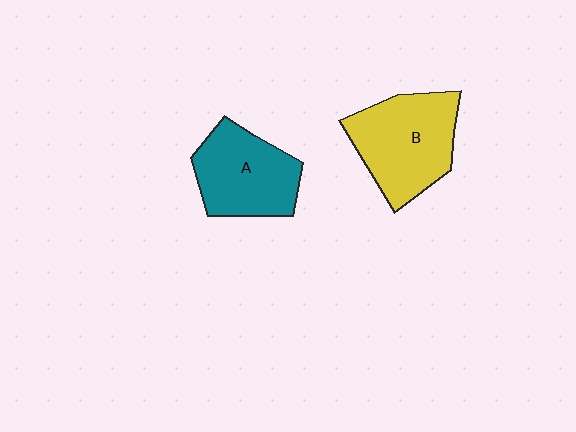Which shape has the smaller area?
Shape A (teal).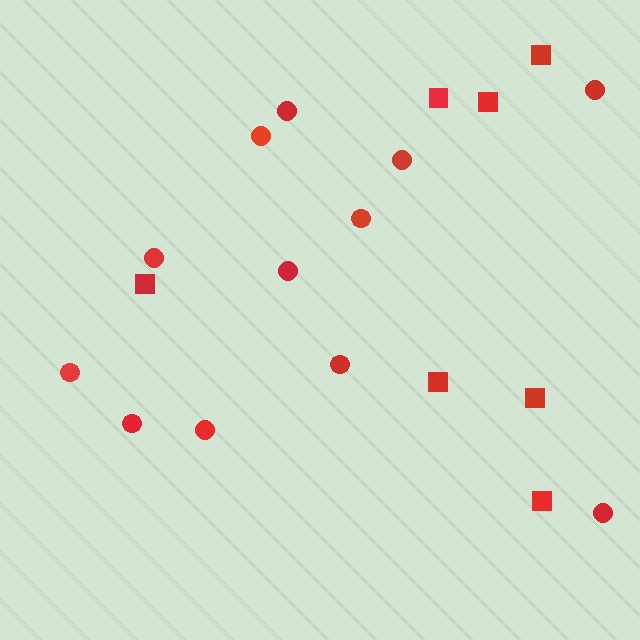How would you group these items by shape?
There are 2 groups: one group of squares (7) and one group of circles (12).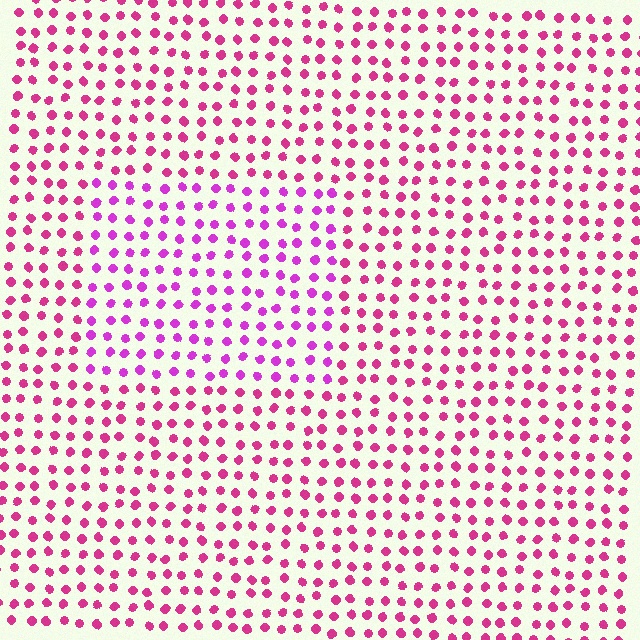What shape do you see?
I see a rectangle.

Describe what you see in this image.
The image is filled with small magenta elements in a uniform arrangement. A rectangle-shaped region is visible where the elements are tinted to a slightly different hue, forming a subtle color boundary.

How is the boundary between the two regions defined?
The boundary is defined purely by a slight shift in hue (about 27 degrees). Spacing, size, and orientation are identical on both sides.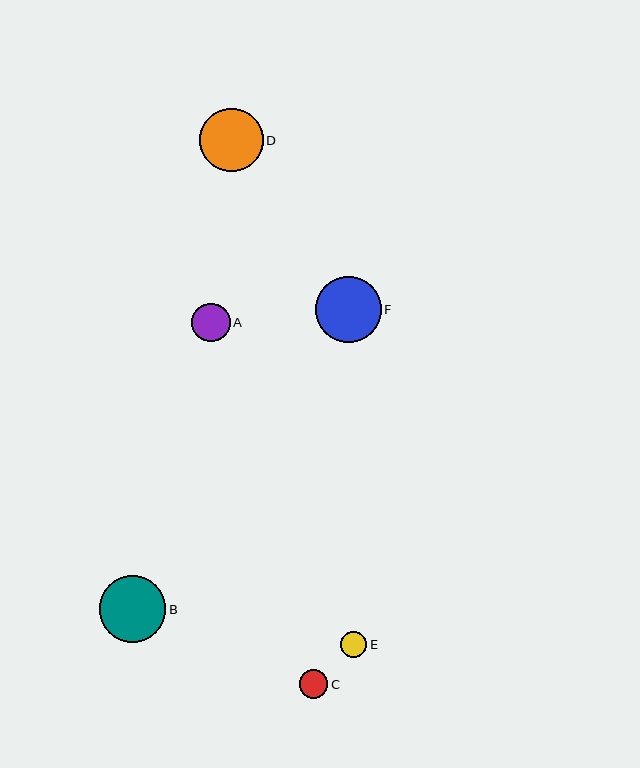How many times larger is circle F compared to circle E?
Circle F is approximately 2.5 times the size of circle E.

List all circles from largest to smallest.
From largest to smallest: B, F, D, A, C, E.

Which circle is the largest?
Circle B is the largest with a size of approximately 67 pixels.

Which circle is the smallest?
Circle E is the smallest with a size of approximately 26 pixels.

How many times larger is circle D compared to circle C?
Circle D is approximately 2.2 times the size of circle C.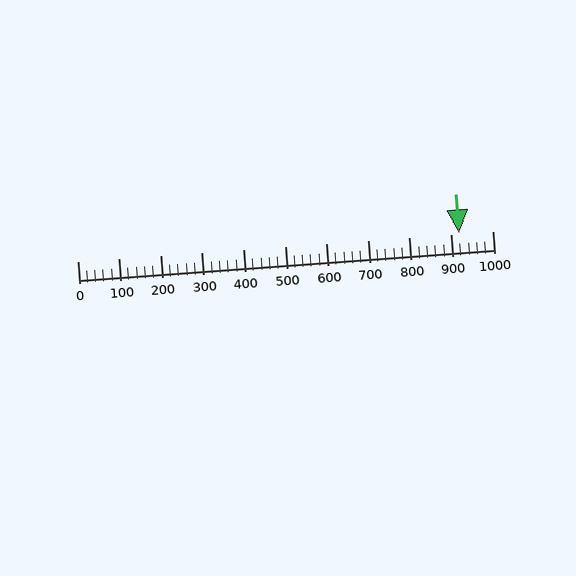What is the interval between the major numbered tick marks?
The major tick marks are spaced 100 units apart.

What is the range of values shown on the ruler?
The ruler shows values from 0 to 1000.